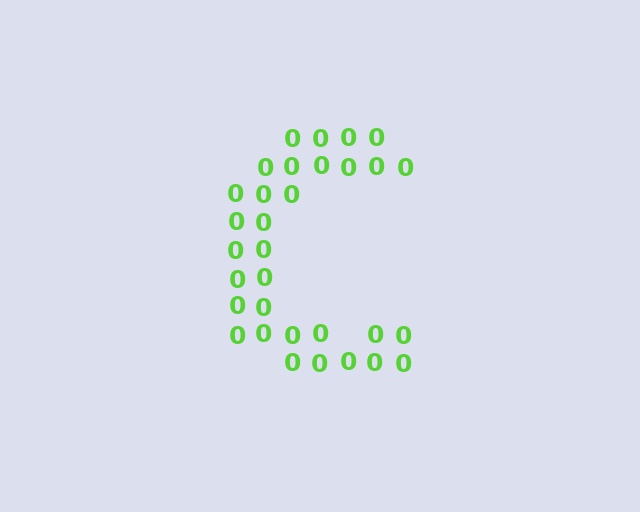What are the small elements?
The small elements are digit 0's.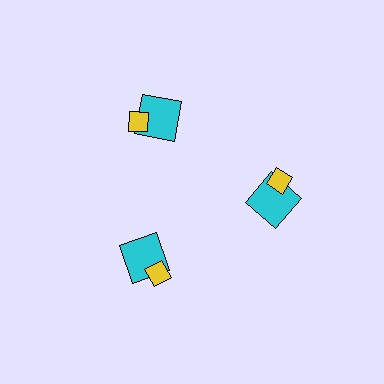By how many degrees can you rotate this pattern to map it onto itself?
The pattern maps onto itself every 120 degrees of rotation.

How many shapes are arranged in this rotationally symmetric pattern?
There are 6 shapes, arranged in 3 groups of 2.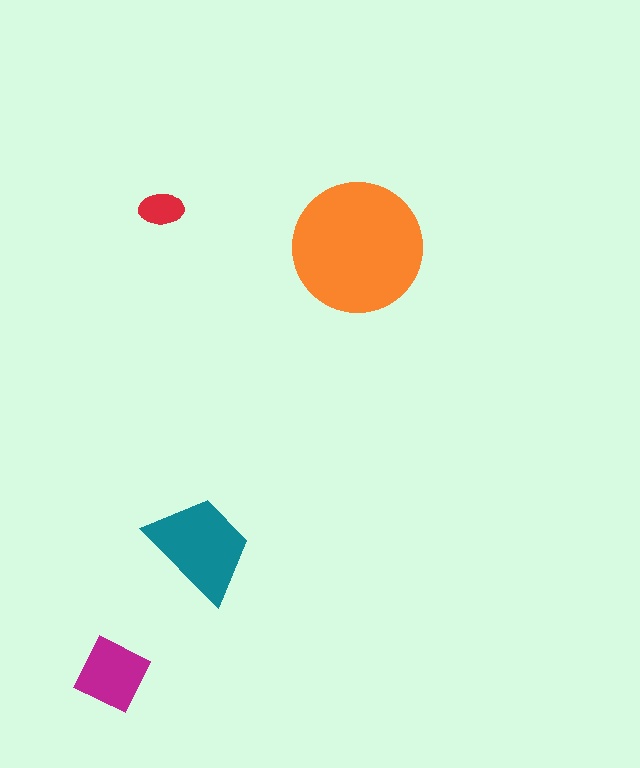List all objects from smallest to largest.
The red ellipse, the magenta diamond, the teal trapezoid, the orange circle.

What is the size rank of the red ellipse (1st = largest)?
4th.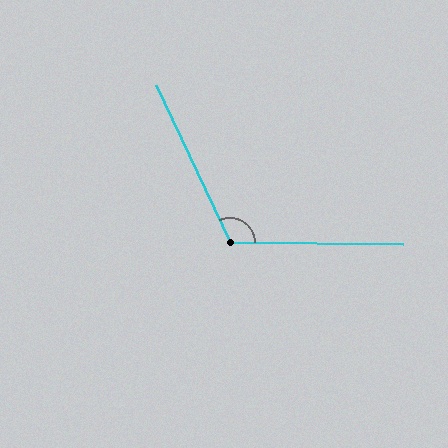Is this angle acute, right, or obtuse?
It is obtuse.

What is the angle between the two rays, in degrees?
Approximately 116 degrees.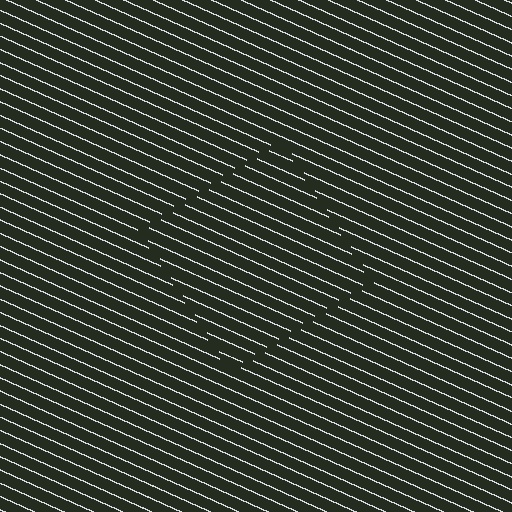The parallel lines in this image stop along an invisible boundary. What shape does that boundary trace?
An illusory square. The interior of the shape contains the same grating, shifted by half a period — the contour is defined by the phase discontinuity where line-ends from the inner and outer gratings abut.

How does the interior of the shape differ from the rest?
The interior of the shape contains the same grating, shifted by half a period — the contour is defined by the phase discontinuity where line-ends from the inner and outer gratings abut.